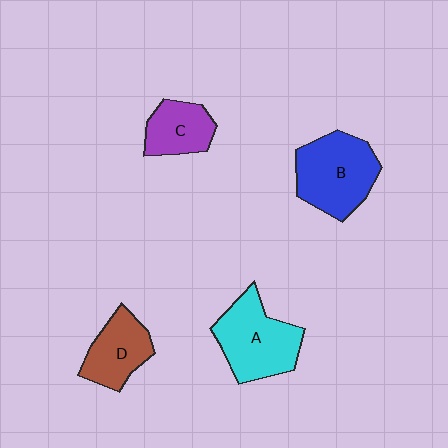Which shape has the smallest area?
Shape C (purple).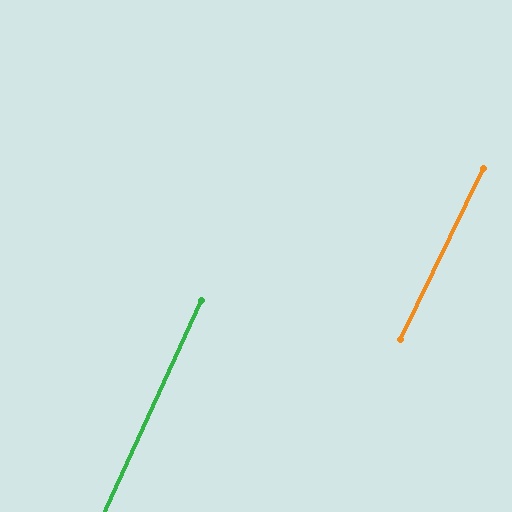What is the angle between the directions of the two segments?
Approximately 1 degree.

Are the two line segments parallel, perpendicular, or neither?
Parallel — their directions differ by only 1.3°.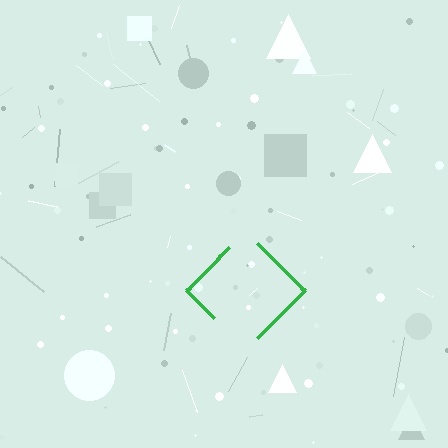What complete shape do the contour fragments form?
The contour fragments form a diamond.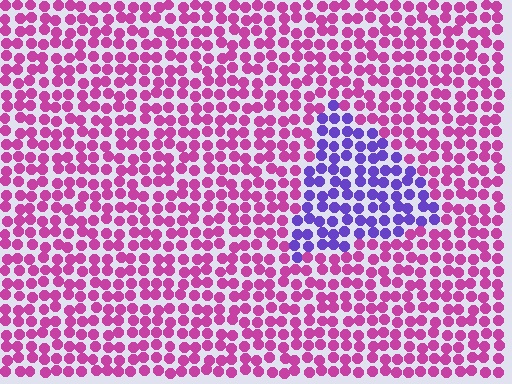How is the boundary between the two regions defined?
The boundary is defined purely by a slight shift in hue (about 59 degrees). Spacing, size, and orientation are identical on both sides.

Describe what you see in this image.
The image is filled with small magenta elements in a uniform arrangement. A triangle-shaped region is visible where the elements are tinted to a slightly different hue, forming a subtle color boundary.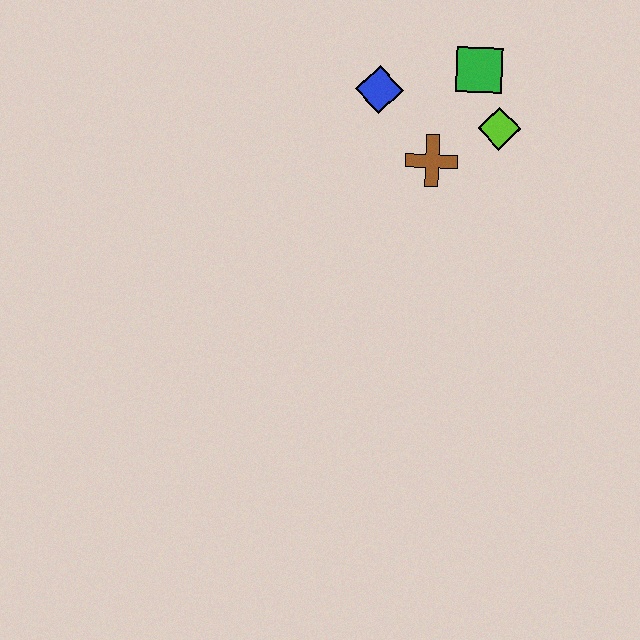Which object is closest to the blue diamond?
The brown cross is closest to the blue diamond.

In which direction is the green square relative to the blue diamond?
The green square is to the right of the blue diamond.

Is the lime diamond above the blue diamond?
No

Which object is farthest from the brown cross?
The green square is farthest from the brown cross.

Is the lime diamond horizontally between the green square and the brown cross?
No